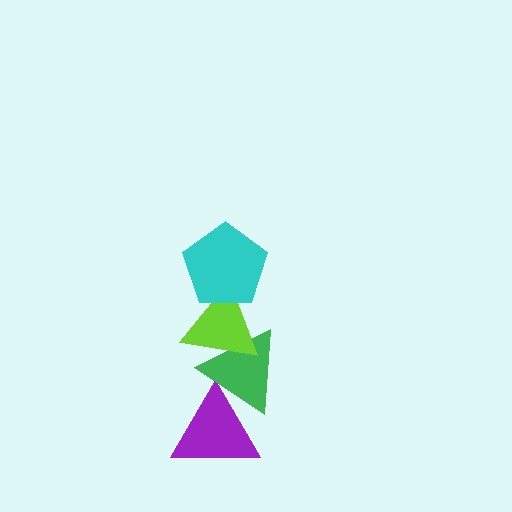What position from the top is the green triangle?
The green triangle is 3rd from the top.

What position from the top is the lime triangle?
The lime triangle is 2nd from the top.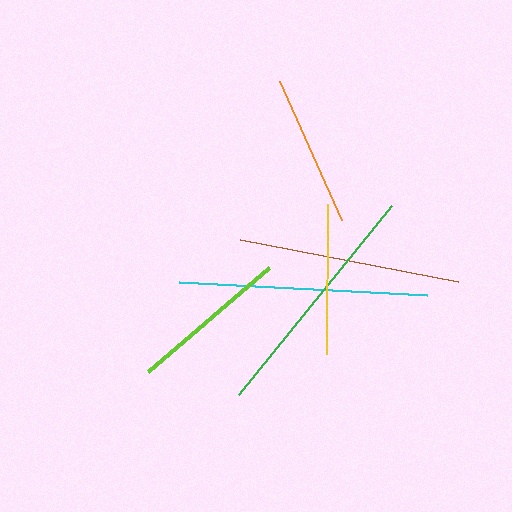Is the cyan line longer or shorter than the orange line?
The cyan line is longer than the orange line.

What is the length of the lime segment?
The lime segment is approximately 160 pixels long.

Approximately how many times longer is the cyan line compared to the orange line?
The cyan line is approximately 1.6 times the length of the orange line.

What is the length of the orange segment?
The orange segment is approximately 153 pixels long.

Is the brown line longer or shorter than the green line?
The green line is longer than the brown line.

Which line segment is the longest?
The cyan line is the longest at approximately 249 pixels.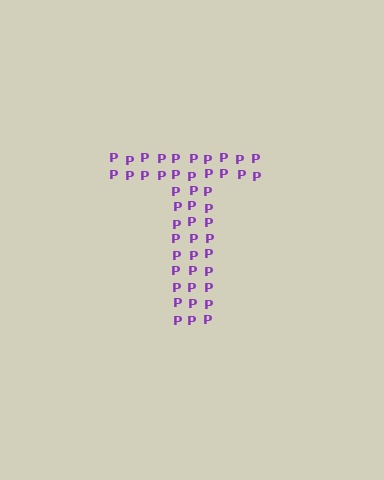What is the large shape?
The large shape is the letter T.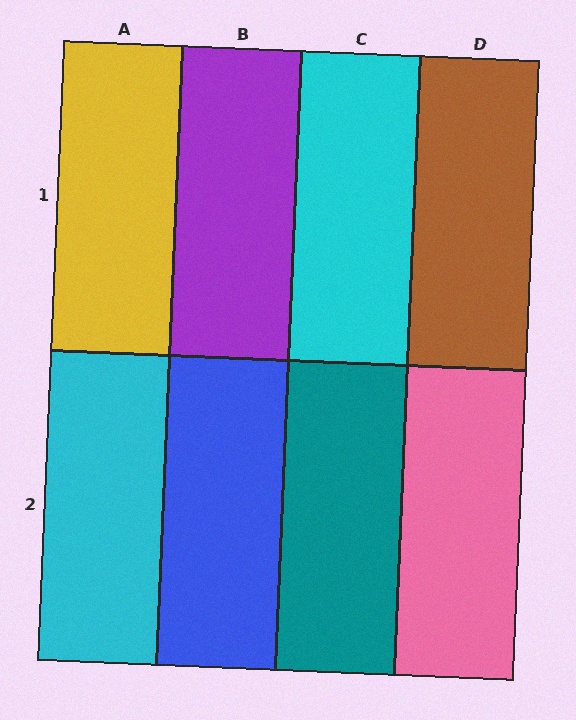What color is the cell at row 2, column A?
Cyan.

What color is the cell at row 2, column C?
Teal.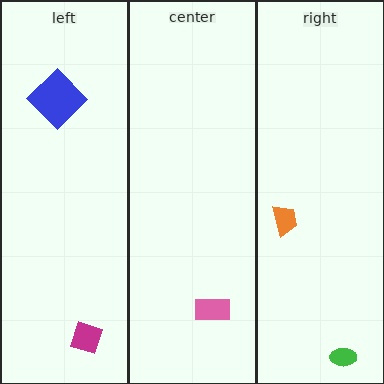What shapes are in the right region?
The green ellipse, the orange trapezoid.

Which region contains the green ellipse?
The right region.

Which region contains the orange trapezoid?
The right region.